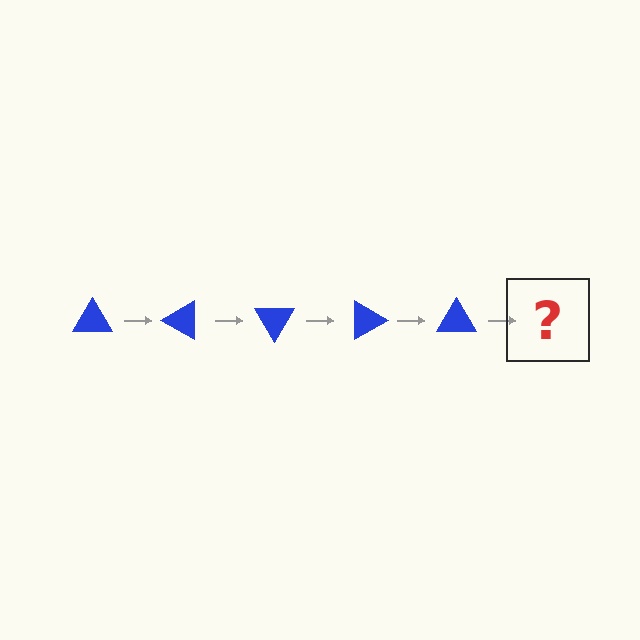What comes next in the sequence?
The next element should be a blue triangle rotated 150 degrees.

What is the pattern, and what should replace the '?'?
The pattern is that the triangle rotates 30 degrees each step. The '?' should be a blue triangle rotated 150 degrees.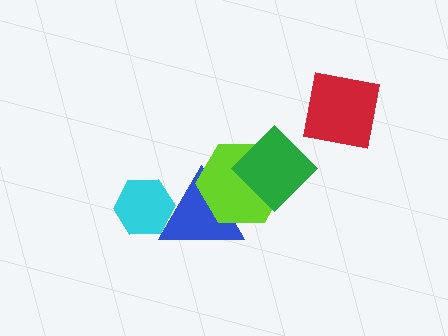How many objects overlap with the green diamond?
1 object overlaps with the green diamond.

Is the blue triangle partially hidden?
Yes, it is partially covered by another shape.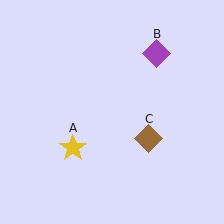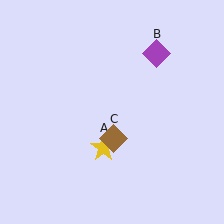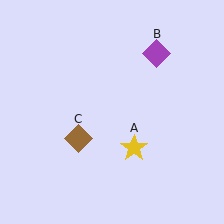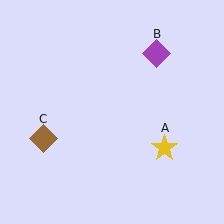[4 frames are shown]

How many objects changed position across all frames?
2 objects changed position: yellow star (object A), brown diamond (object C).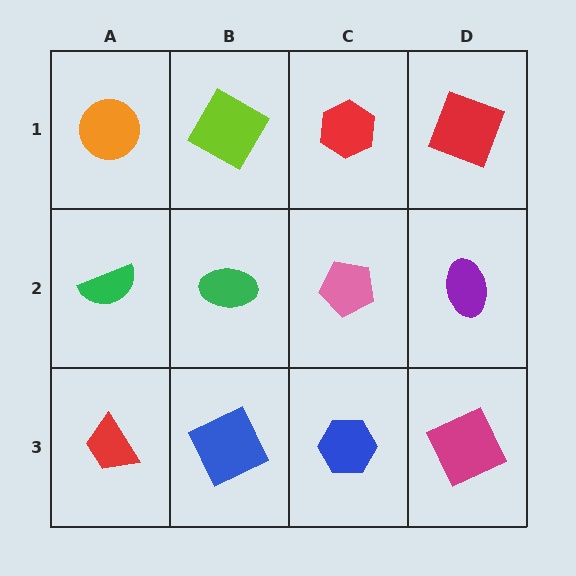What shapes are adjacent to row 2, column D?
A red square (row 1, column D), a magenta square (row 3, column D), a pink pentagon (row 2, column C).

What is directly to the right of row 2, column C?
A purple ellipse.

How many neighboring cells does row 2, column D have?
3.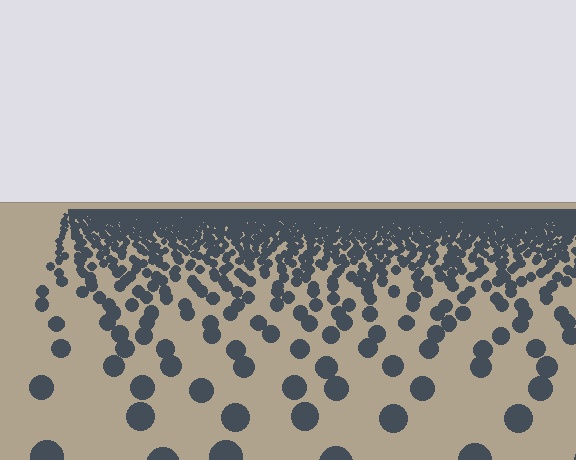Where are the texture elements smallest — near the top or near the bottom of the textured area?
Near the top.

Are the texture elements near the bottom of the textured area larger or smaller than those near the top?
Larger. Near the bottom, elements are closer to the viewer and appear at a bigger on-screen size.